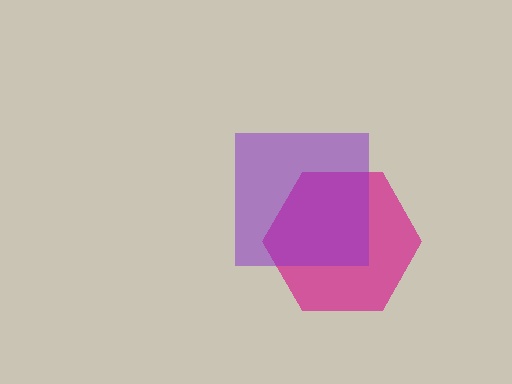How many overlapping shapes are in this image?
There are 2 overlapping shapes in the image.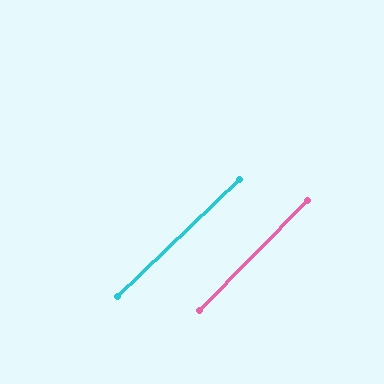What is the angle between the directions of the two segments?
Approximately 2 degrees.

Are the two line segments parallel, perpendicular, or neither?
Parallel — their directions differ by only 1.6°.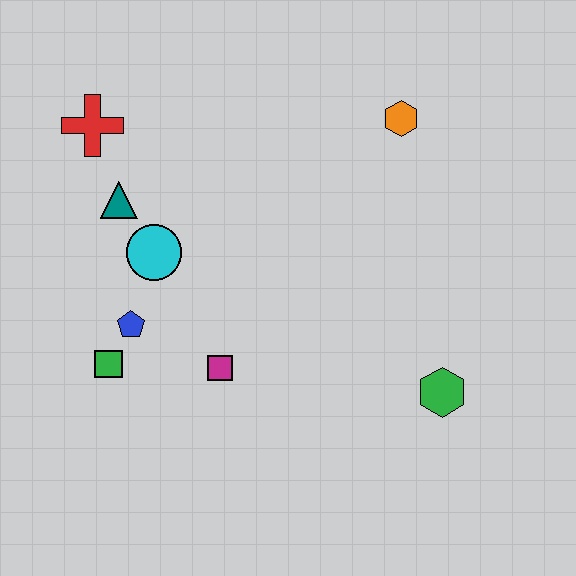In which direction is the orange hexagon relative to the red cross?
The orange hexagon is to the right of the red cross.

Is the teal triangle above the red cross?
No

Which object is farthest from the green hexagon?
The red cross is farthest from the green hexagon.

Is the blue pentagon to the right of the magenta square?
No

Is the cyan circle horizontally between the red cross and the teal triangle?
No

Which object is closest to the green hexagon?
The magenta square is closest to the green hexagon.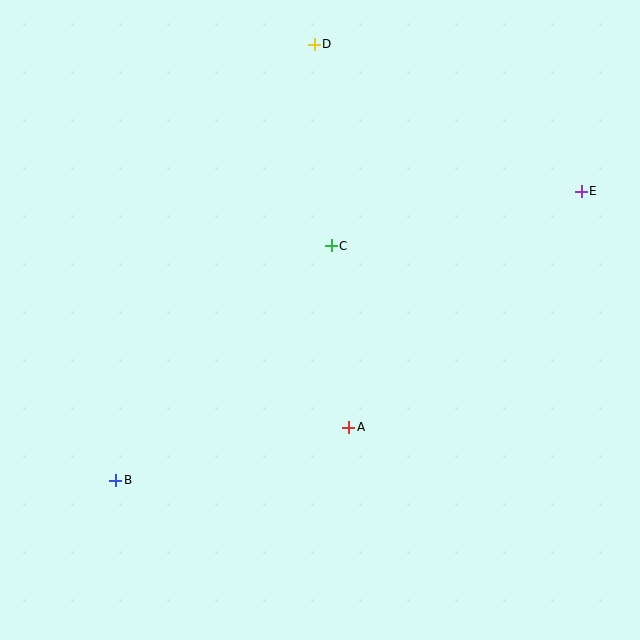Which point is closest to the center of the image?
Point C at (331, 246) is closest to the center.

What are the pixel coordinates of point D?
Point D is at (314, 44).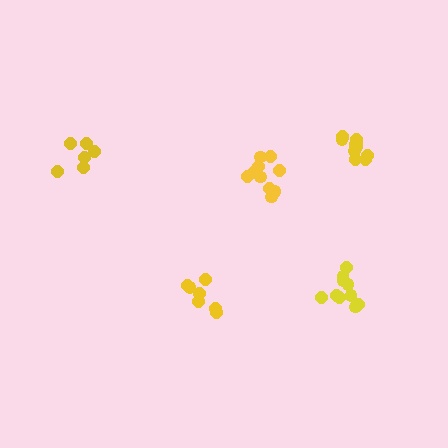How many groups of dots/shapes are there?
There are 5 groups.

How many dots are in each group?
Group 1: 7 dots, Group 2: 10 dots, Group 3: 6 dots, Group 4: 10 dots, Group 5: 11 dots (44 total).